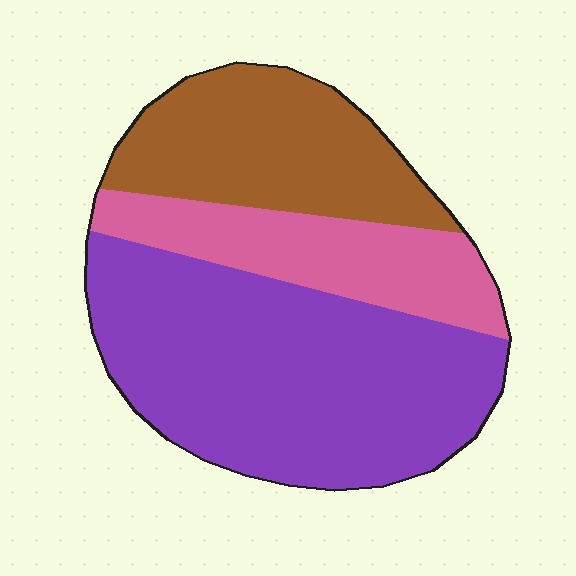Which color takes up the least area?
Pink, at roughly 20%.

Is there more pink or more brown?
Brown.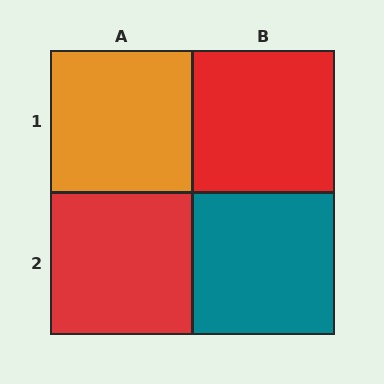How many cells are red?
2 cells are red.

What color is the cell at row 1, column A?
Orange.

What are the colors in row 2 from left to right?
Red, teal.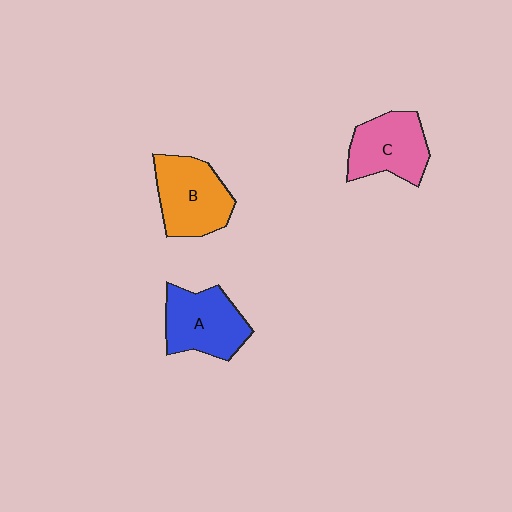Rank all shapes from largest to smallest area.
From largest to smallest: B (orange), A (blue), C (pink).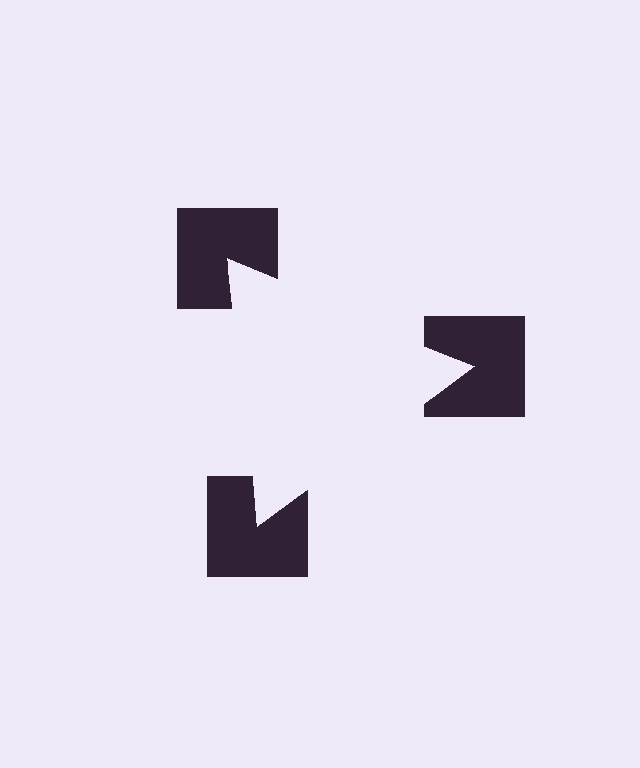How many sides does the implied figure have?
3 sides.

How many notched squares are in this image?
There are 3 — one at each vertex of the illusory triangle.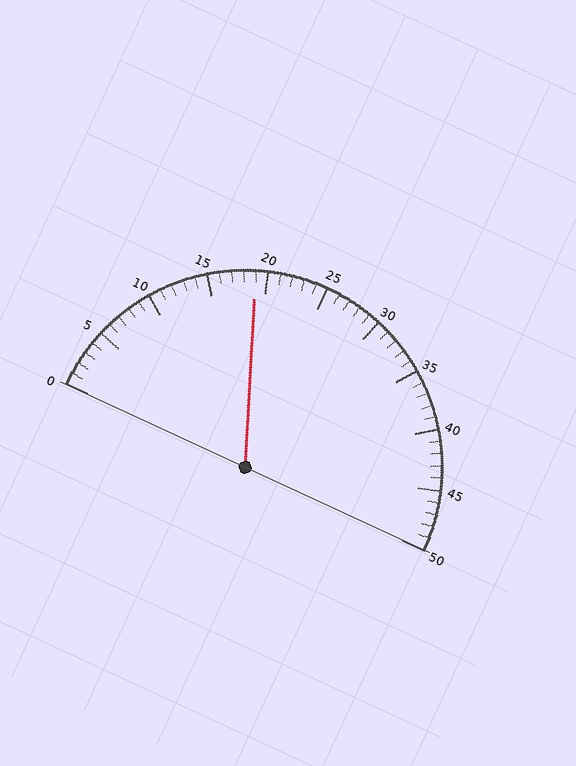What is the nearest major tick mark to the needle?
The nearest major tick mark is 20.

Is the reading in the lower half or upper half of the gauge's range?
The reading is in the lower half of the range (0 to 50).